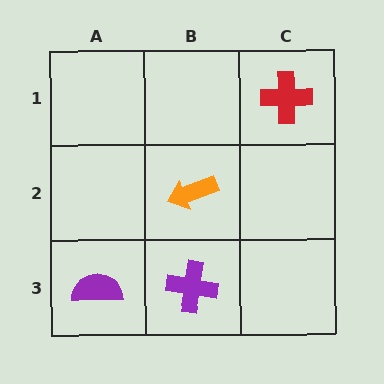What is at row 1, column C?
A red cross.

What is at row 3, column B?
A purple cross.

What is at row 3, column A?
A purple semicircle.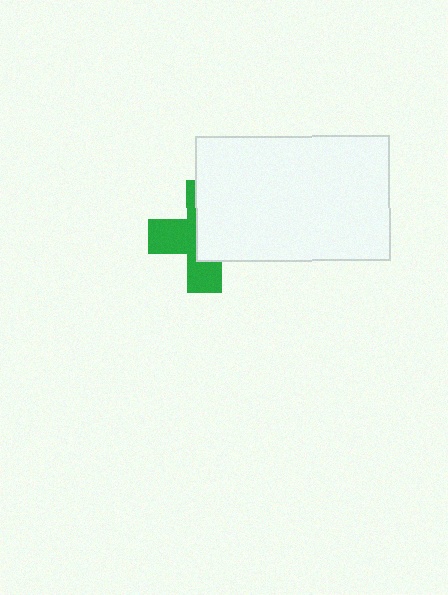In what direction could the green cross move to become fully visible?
The green cross could move left. That would shift it out from behind the white rectangle entirely.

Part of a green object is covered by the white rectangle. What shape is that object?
It is a cross.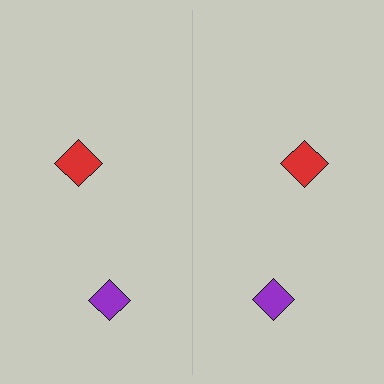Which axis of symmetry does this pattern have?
The pattern has a vertical axis of symmetry running through the center of the image.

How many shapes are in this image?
There are 4 shapes in this image.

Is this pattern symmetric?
Yes, this pattern has bilateral (reflection) symmetry.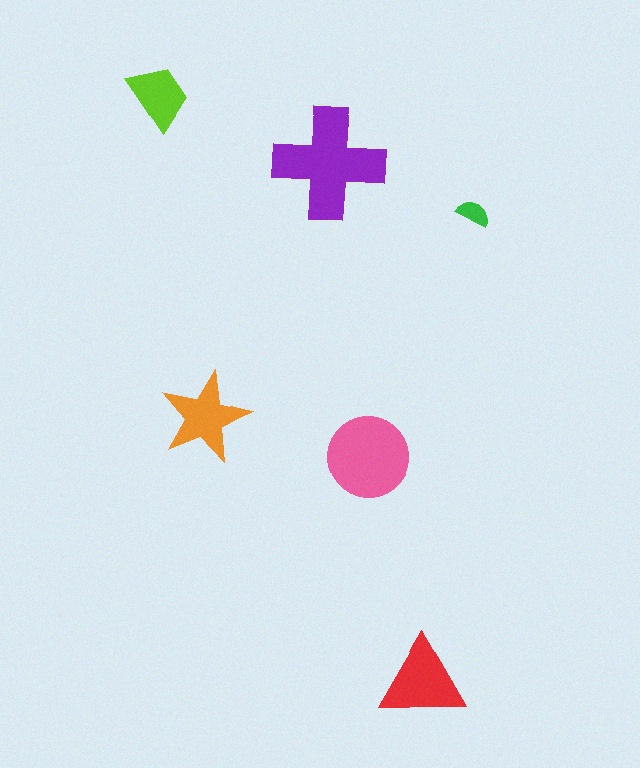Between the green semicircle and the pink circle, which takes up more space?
The pink circle.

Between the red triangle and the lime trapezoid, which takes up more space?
The red triangle.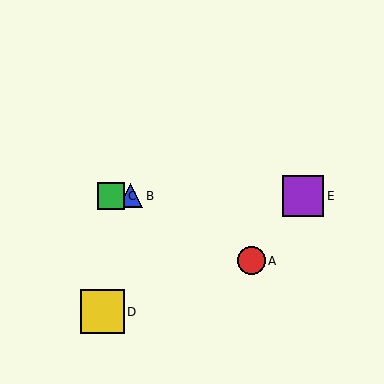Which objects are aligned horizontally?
Objects B, C, E are aligned horizontally.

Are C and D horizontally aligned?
No, C is at y≈196 and D is at y≈312.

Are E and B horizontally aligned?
Yes, both are at y≈196.